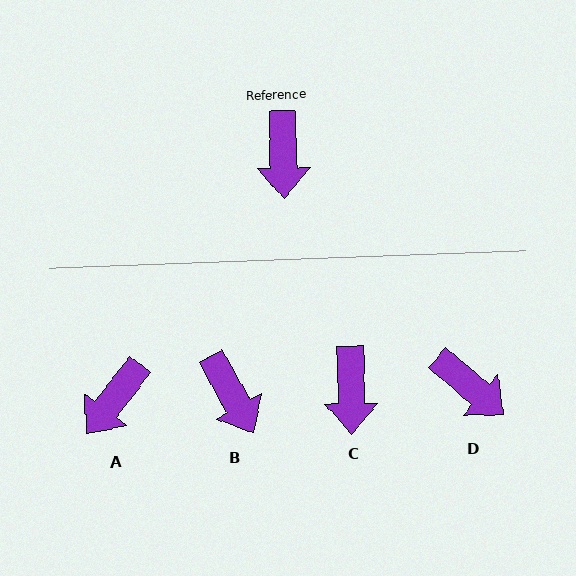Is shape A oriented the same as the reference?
No, it is off by about 39 degrees.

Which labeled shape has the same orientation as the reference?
C.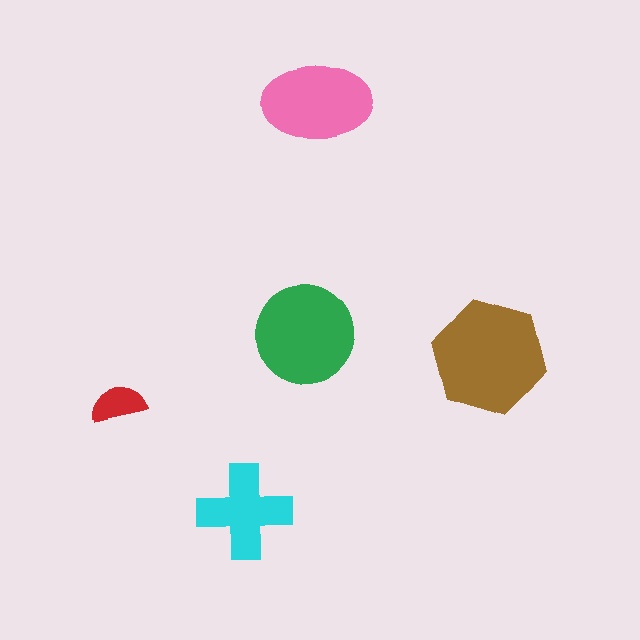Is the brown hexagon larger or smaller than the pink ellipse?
Larger.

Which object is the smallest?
The red semicircle.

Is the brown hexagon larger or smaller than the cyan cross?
Larger.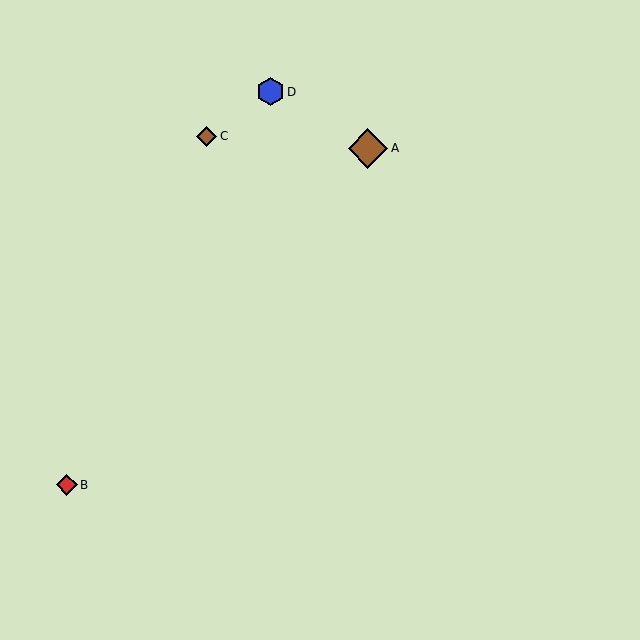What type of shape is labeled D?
Shape D is a blue hexagon.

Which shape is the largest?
The brown diamond (labeled A) is the largest.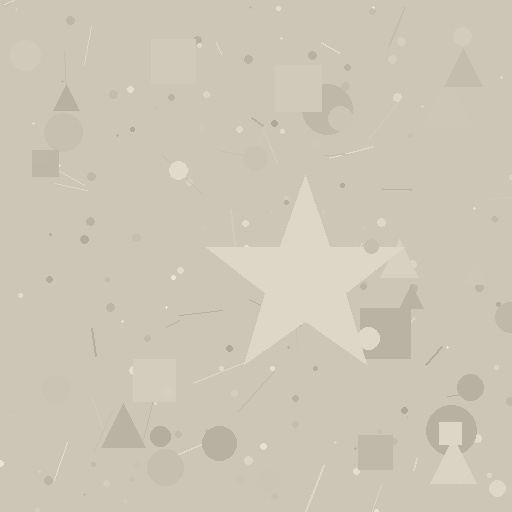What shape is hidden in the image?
A star is hidden in the image.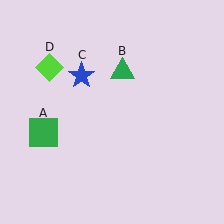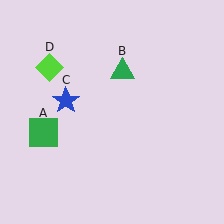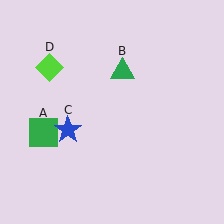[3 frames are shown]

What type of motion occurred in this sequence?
The blue star (object C) rotated counterclockwise around the center of the scene.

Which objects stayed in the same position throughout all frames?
Green square (object A) and green triangle (object B) and lime diamond (object D) remained stationary.